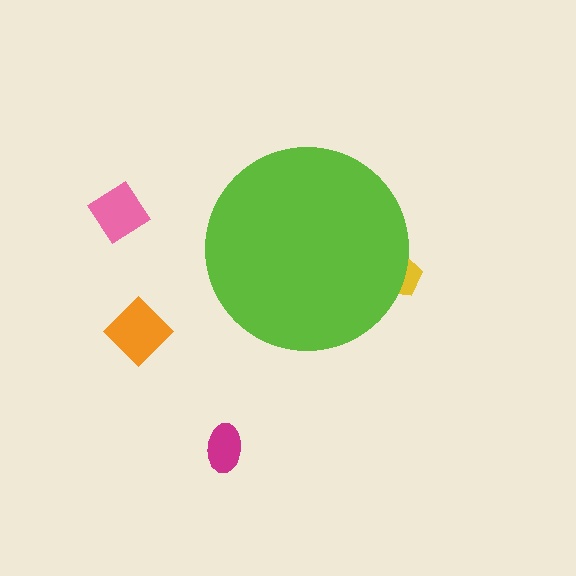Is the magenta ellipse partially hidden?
No, the magenta ellipse is fully visible.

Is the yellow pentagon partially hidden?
Yes, the yellow pentagon is partially hidden behind the lime circle.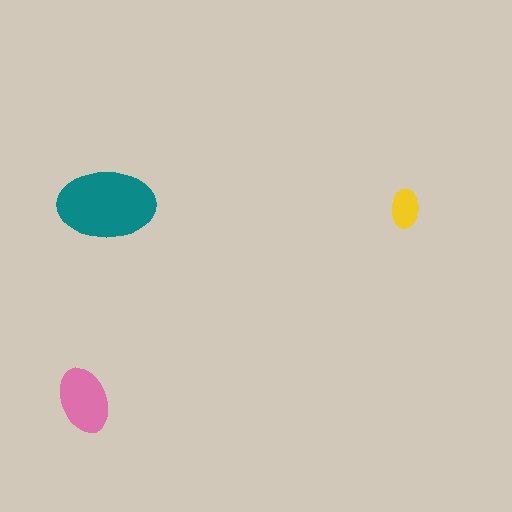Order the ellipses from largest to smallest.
the teal one, the pink one, the yellow one.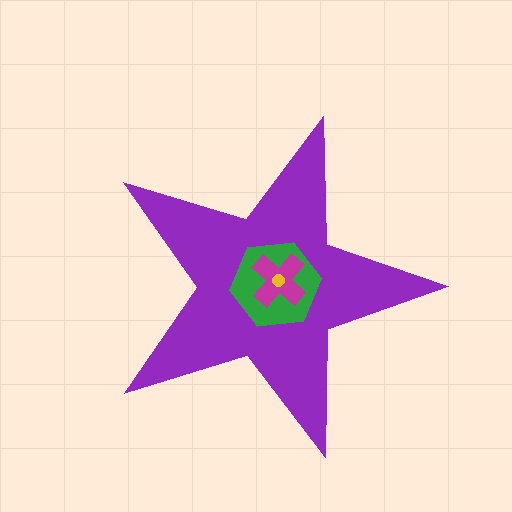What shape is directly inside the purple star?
The green hexagon.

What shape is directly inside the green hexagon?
The magenta cross.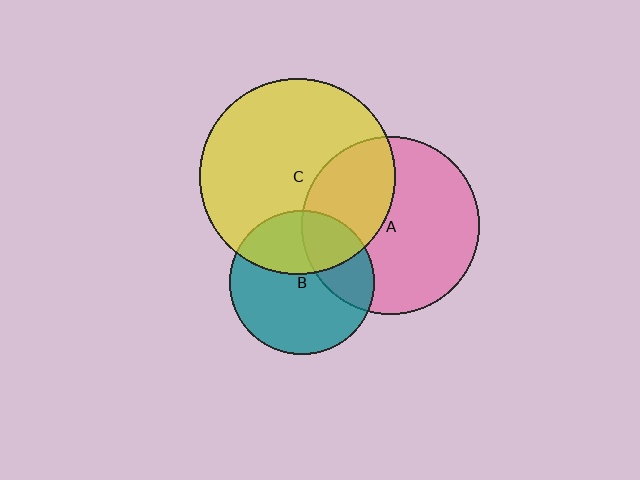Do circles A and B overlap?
Yes.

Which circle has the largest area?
Circle C (yellow).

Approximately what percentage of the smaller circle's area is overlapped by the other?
Approximately 30%.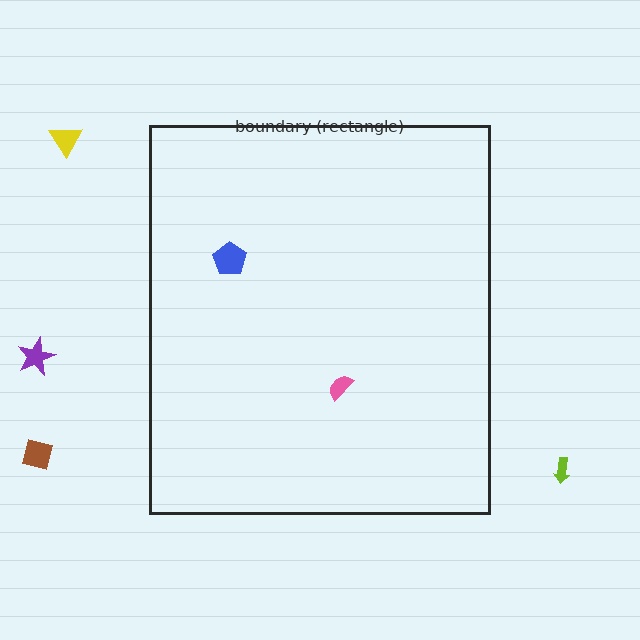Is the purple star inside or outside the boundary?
Outside.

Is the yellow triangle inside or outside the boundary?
Outside.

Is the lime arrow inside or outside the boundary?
Outside.